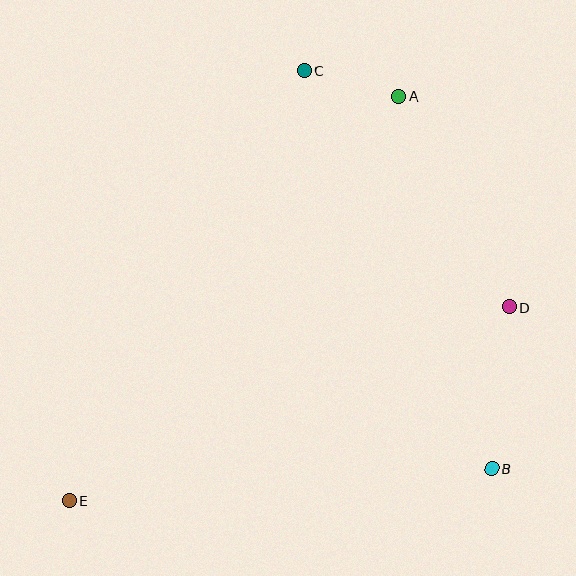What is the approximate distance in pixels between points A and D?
The distance between A and D is approximately 238 pixels.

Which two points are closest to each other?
Points A and C are closest to each other.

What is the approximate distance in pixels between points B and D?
The distance between B and D is approximately 162 pixels.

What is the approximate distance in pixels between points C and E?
The distance between C and E is approximately 490 pixels.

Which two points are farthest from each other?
Points A and E are farthest from each other.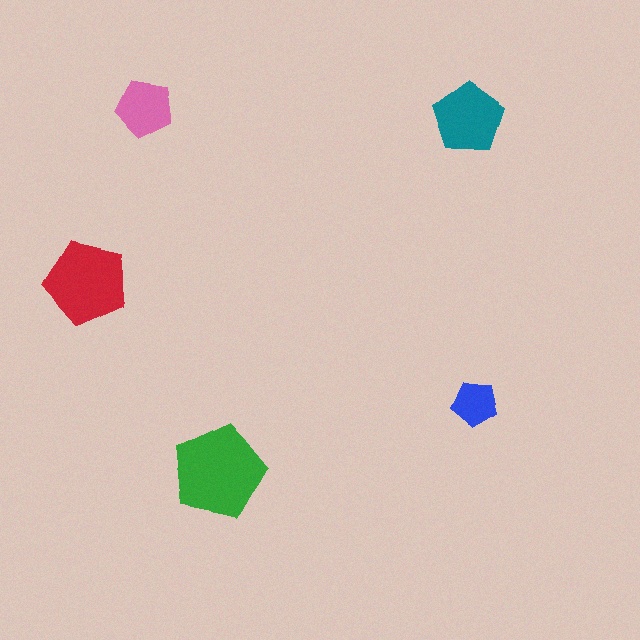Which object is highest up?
The teal pentagon is topmost.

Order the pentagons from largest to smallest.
the green one, the red one, the teal one, the pink one, the blue one.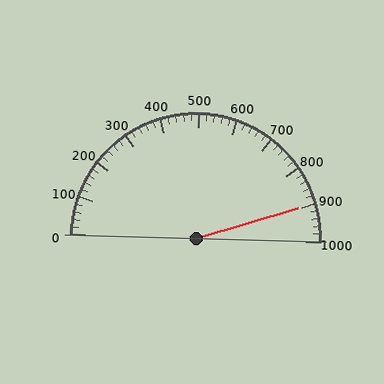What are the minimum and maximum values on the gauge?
The gauge ranges from 0 to 1000.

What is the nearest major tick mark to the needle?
The nearest major tick mark is 900.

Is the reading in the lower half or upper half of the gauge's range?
The reading is in the upper half of the range (0 to 1000).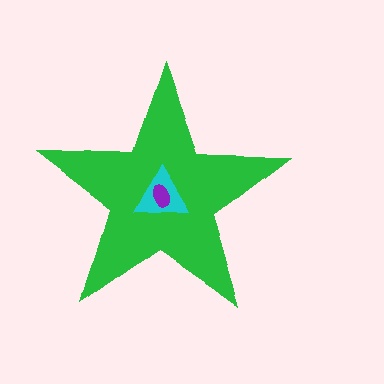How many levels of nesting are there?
3.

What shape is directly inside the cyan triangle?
The purple ellipse.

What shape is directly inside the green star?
The cyan triangle.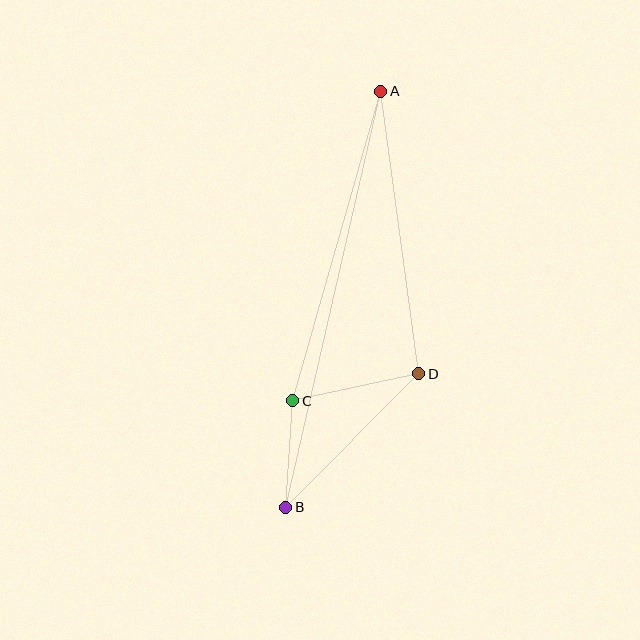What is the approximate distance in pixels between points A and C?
The distance between A and C is approximately 322 pixels.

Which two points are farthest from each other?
Points A and B are farthest from each other.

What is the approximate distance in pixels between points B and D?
The distance between B and D is approximately 188 pixels.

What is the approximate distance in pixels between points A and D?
The distance between A and D is approximately 285 pixels.